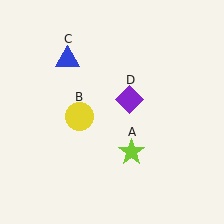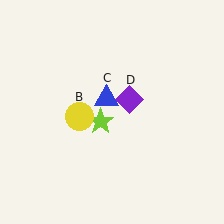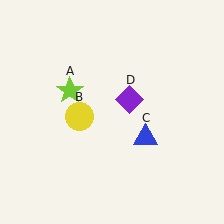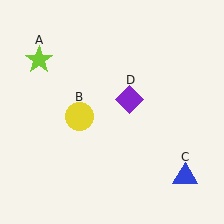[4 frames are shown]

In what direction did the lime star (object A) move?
The lime star (object A) moved up and to the left.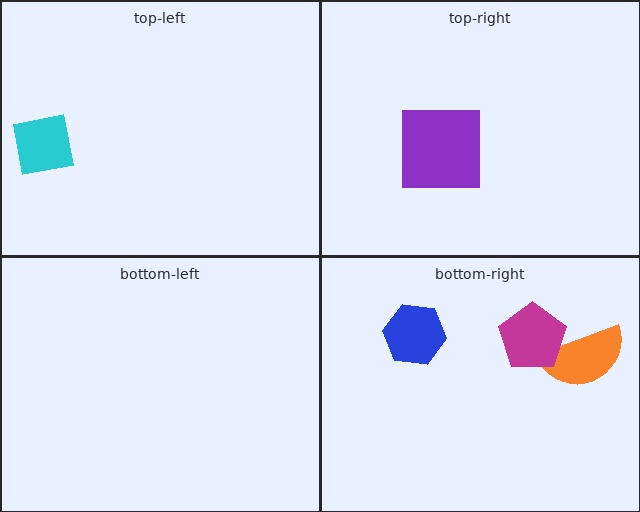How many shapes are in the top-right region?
1.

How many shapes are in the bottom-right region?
3.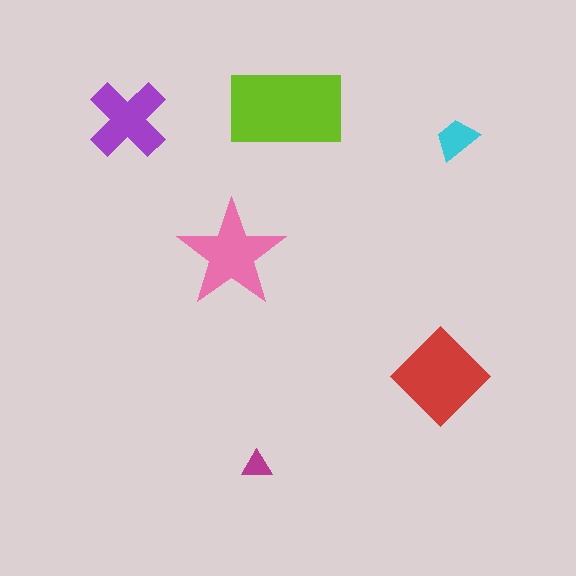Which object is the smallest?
The magenta triangle.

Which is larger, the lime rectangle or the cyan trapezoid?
The lime rectangle.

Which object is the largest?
The lime rectangle.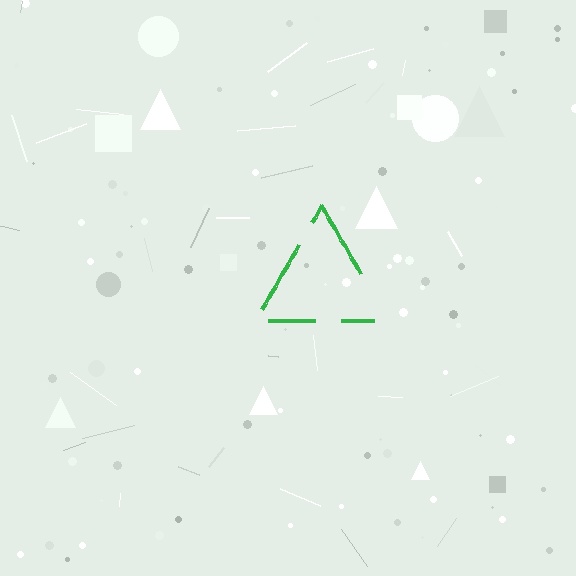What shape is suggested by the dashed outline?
The dashed outline suggests a triangle.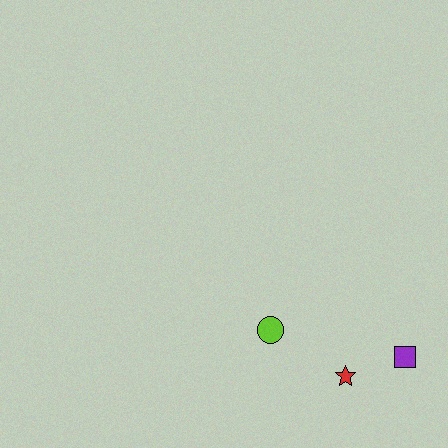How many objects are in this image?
There are 3 objects.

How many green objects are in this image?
There are no green objects.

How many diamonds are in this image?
There are no diamonds.